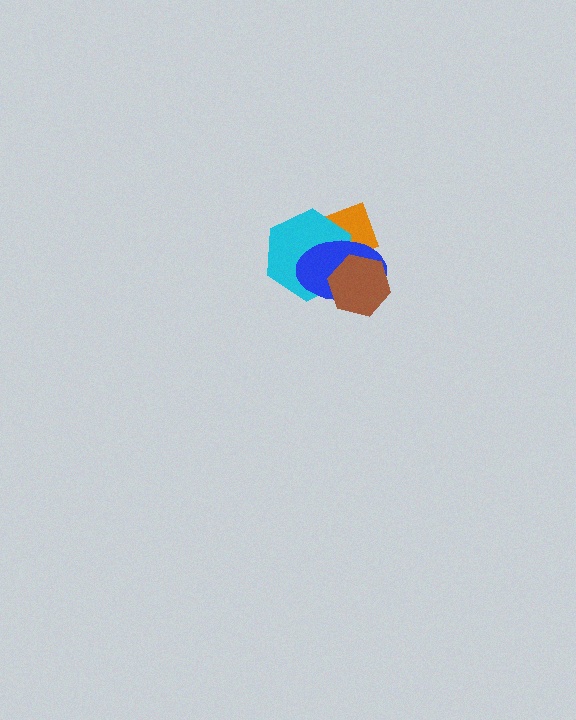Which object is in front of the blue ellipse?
The brown hexagon is in front of the blue ellipse.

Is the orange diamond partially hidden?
Yes, it is partially covered by another shape.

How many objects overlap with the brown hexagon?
3 objects overlap with the brown hexagon.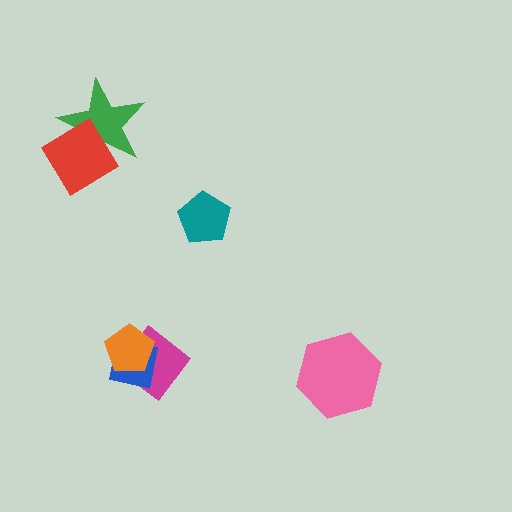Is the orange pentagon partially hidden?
No, no other shape covers it.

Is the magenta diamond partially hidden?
Yes, it is partially covered by another shape.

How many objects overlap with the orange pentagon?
2 objects overlap with the orange pentagon.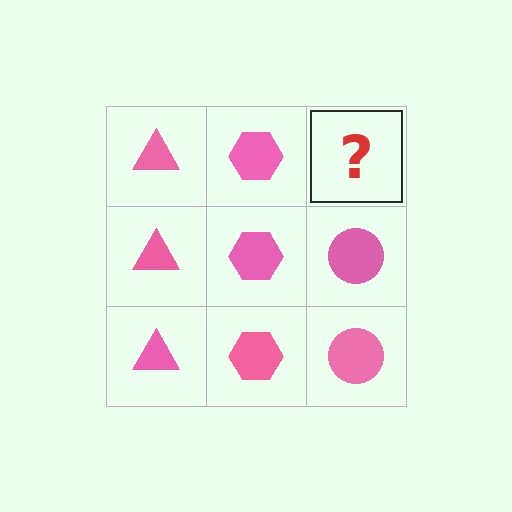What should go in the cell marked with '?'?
The missing cell should contain a pink circle.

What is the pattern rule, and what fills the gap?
The rule is that each column has a consistent shape. The gap should be filled with a pink circle.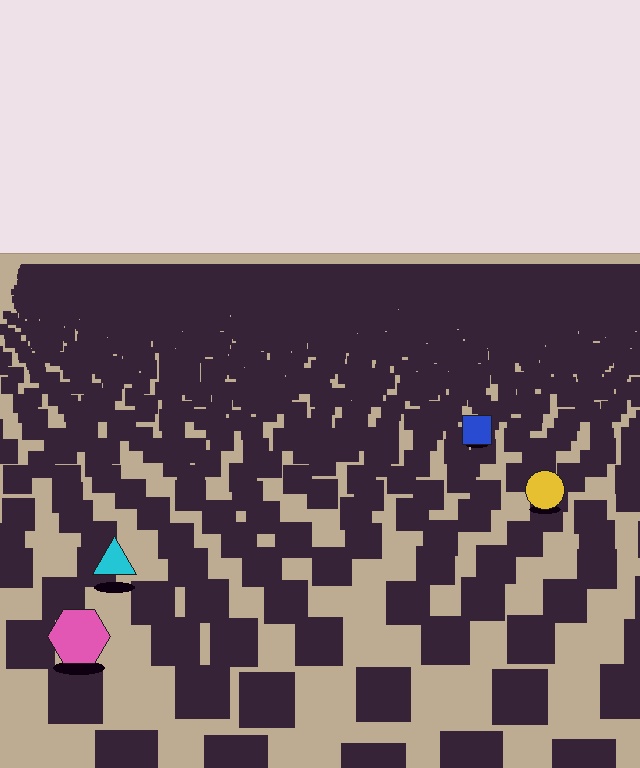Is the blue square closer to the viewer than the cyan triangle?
No. The cyan triangle is closer — you can tell from the texture gradient: the ground texture is coarser near it.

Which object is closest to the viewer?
The pink hexagon is closest. The texture marks near it are larger and more spread out.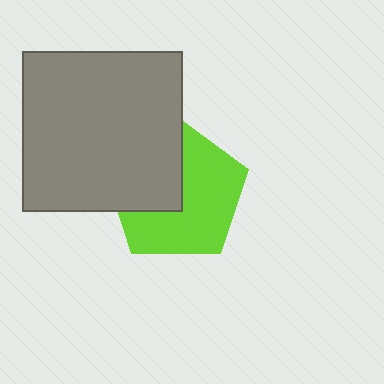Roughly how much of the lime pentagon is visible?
About half of it is visible (roughly 61%).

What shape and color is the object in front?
The object in front is a gray square.